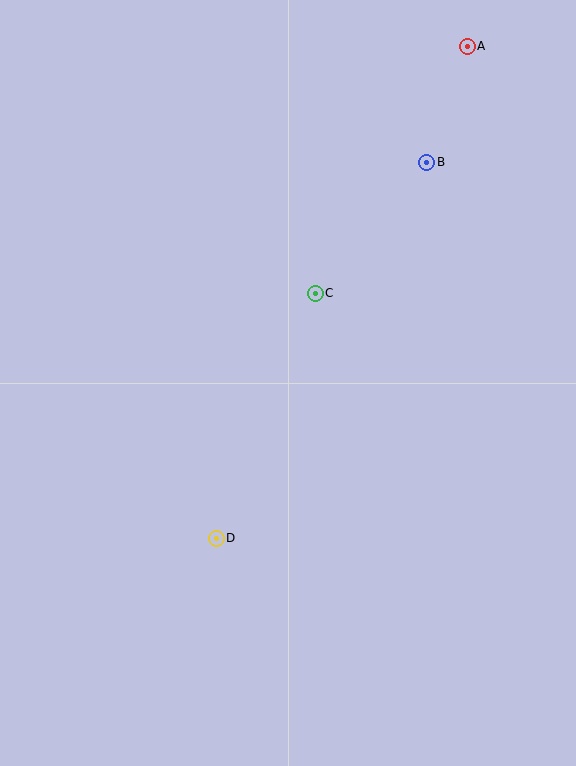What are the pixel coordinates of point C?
Point C is at (315, 293).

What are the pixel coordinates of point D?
Point D is at (216, 538).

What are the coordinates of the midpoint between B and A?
The midpoint between B and A is at (447, 104).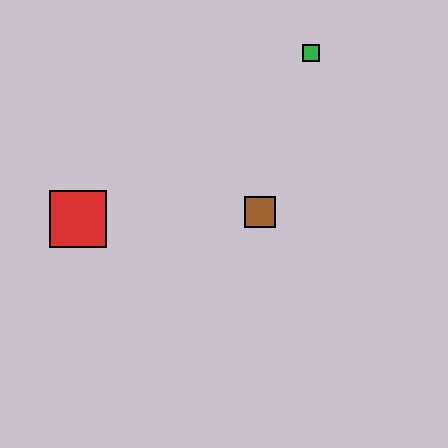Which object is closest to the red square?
The brown square is closest to the red square.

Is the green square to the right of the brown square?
Yes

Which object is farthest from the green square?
The red square is farthest from the green square.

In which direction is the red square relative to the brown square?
The red square is to the left of the brown square.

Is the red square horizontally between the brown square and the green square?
No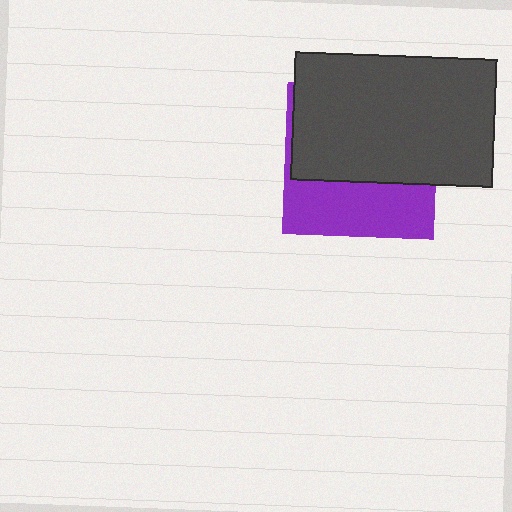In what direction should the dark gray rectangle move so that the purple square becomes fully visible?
The dark gray rectangle should move up. That is the shortest direction to clear the overlap and leave the purple square fully visible.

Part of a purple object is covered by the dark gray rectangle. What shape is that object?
It is a square.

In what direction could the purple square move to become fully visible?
The purple square could move down. That would shift it out from behind the dark gray rectangle entirely.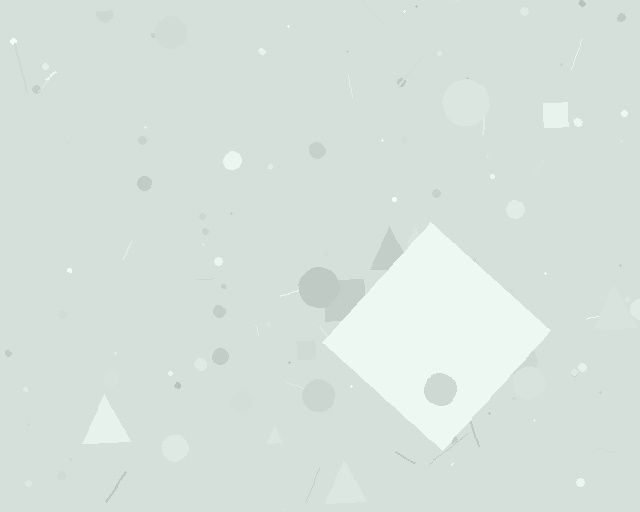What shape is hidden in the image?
A diamond is hidden in the image.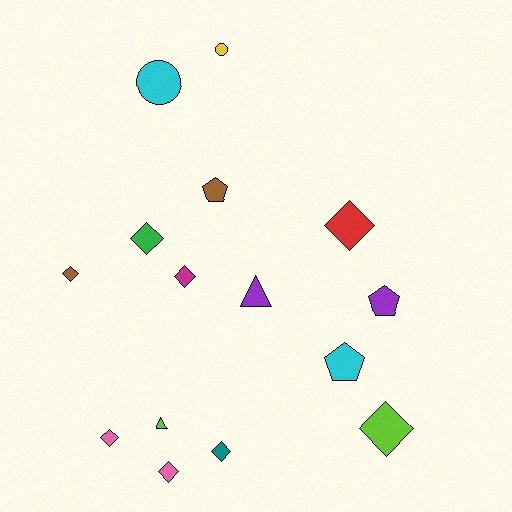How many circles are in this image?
There are 2 circles.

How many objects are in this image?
There are 15 objects.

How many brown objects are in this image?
There are 2 brown objects.